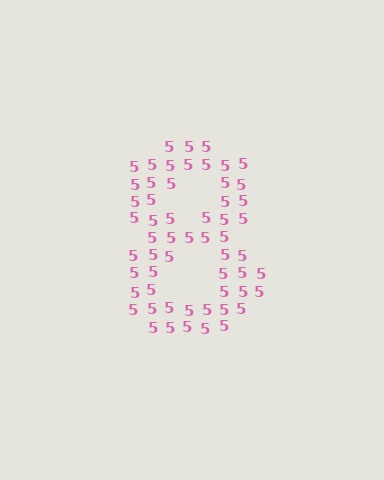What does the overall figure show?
The overall figure shows the digit 8.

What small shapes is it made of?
It is made of small digit 5's.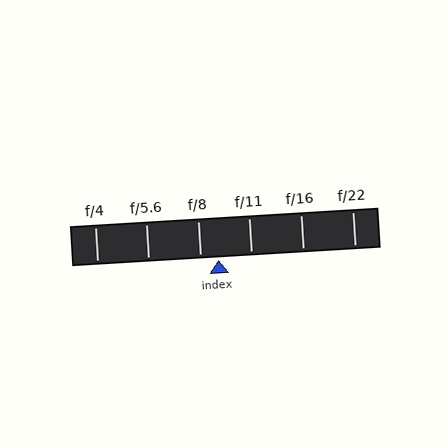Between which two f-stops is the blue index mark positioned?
The index mark is between f/8 and f/11.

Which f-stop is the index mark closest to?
The index mark is closest to f/8.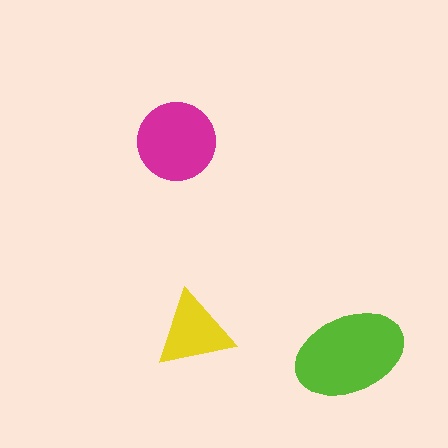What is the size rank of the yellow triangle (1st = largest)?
3rd.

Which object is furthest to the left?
The magenta circle is leftmost.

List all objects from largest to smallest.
The lime ellipse, the magenta circle, the yellow triangle.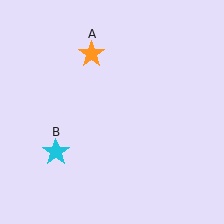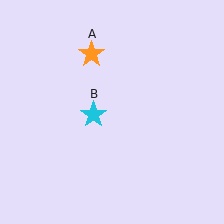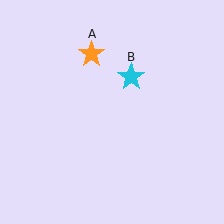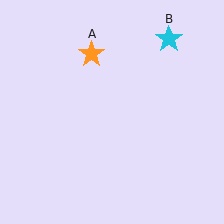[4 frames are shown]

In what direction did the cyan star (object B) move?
The cyan star (object B) moved up and to the right.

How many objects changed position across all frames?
1 object changed position: cyan star (object B).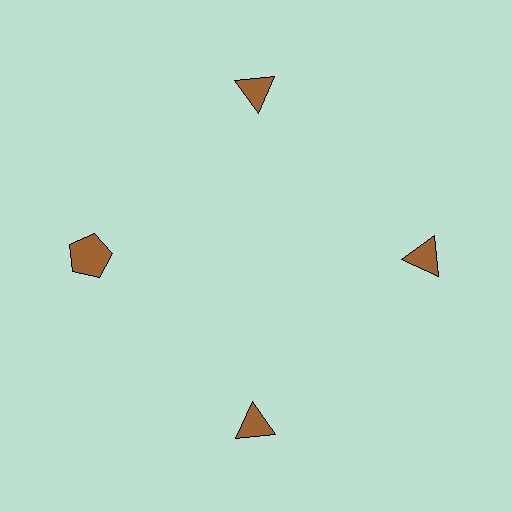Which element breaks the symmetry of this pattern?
The brown pentagon at roughly the 9 o'clock position breaks the symmetry. All other shapes are brown triangles.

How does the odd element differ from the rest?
It has a different shape: pentagon instead of triangle.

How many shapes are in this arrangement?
There are 4 shapes arranged in a ring pattern.